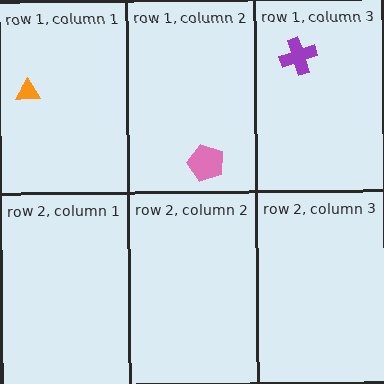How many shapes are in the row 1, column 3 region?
1.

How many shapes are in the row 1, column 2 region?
1.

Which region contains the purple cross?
The row 1, column 3 region.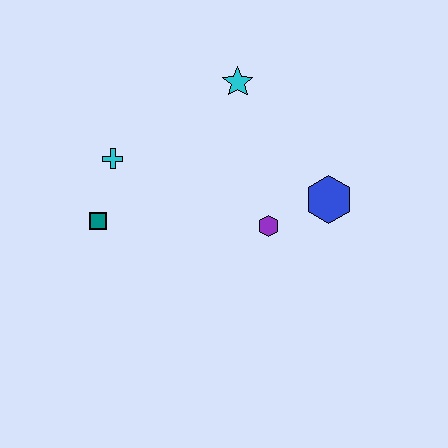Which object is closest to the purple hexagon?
The blue hexagon is closest to the purple hexagon.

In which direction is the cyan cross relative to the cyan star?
The cyan cross is to the left of the cyan star.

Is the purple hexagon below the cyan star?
Yes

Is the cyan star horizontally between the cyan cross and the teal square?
No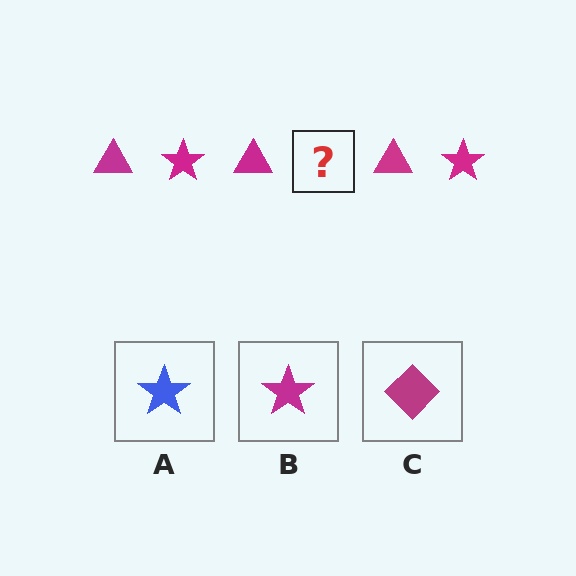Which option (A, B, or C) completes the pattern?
B.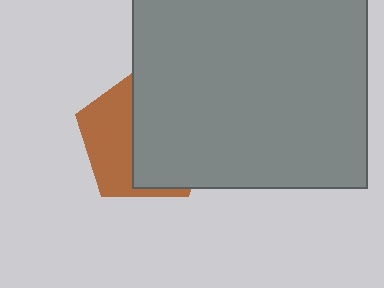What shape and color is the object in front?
The object in front is a gray square.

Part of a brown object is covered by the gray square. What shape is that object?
It is a pentagon.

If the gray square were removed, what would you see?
You would see the complete brown pentagon.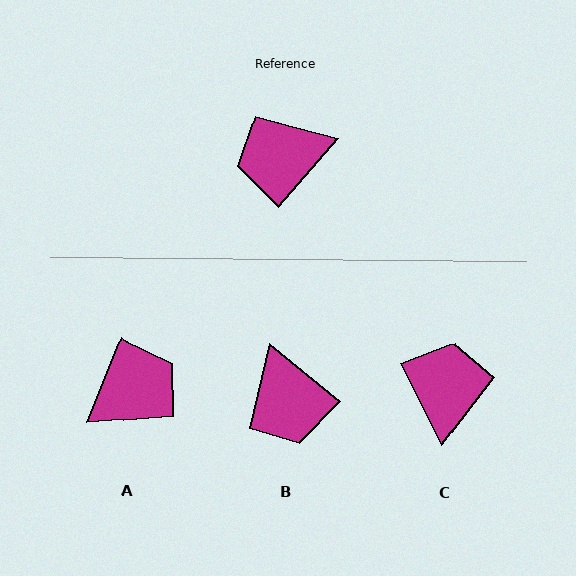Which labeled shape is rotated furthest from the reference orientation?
A, about 161 degrees away.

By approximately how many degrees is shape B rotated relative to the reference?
Approximately 92 degrees counter-clockwise.